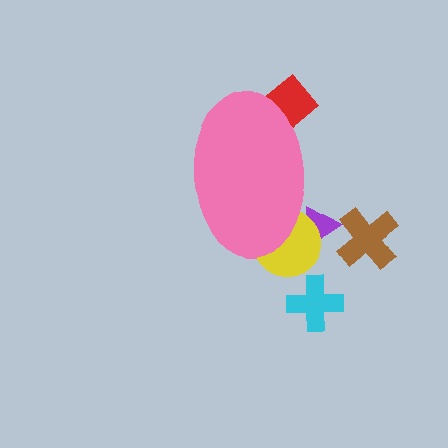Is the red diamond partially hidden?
Yes, the red diamond is partially hidden behind the pink ellipse.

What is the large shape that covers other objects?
A pink ellipse.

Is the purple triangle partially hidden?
Yes, the purple triangle is partially hidden behind the pink ellipse.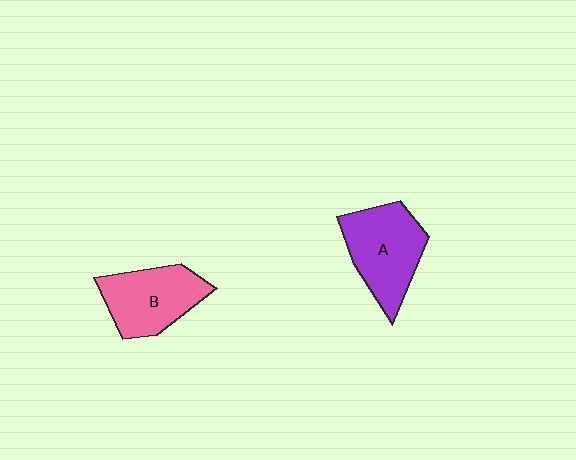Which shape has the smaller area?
Shape B (pink).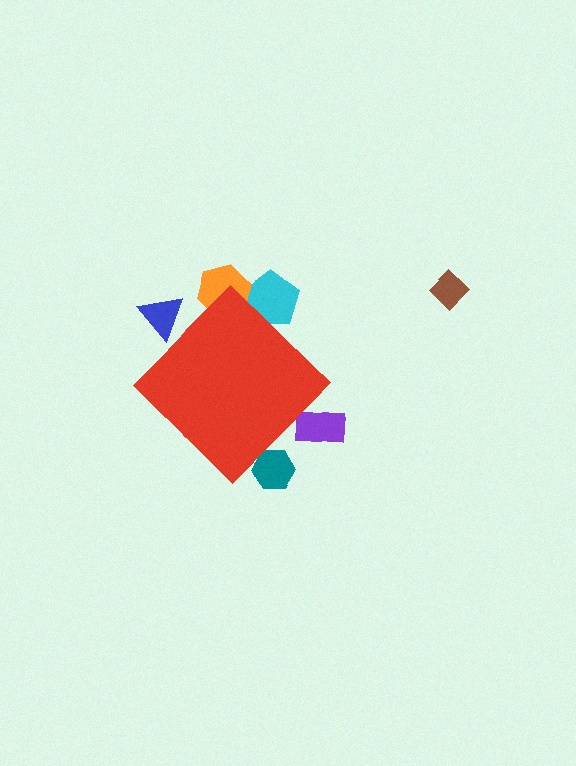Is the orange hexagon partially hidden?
Yes, the orange hexagon is partially hidden behind the red diamond.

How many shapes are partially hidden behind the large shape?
5 shapes are partially hidden.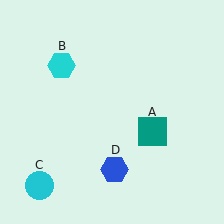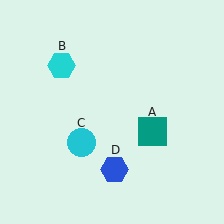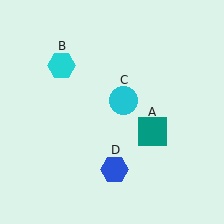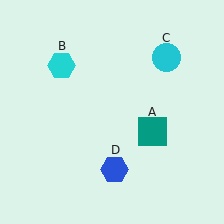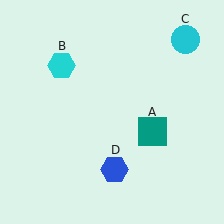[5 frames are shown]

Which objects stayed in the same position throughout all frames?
Teal square (object A) and cyan hexagon (object B) and blue hexagon (object D) remained stationary.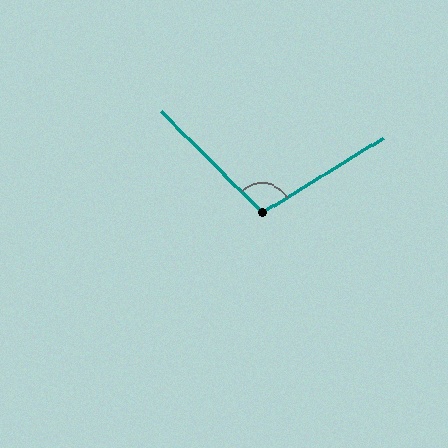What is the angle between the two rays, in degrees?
Approximately 103 degrees.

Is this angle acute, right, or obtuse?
It is obtuse.